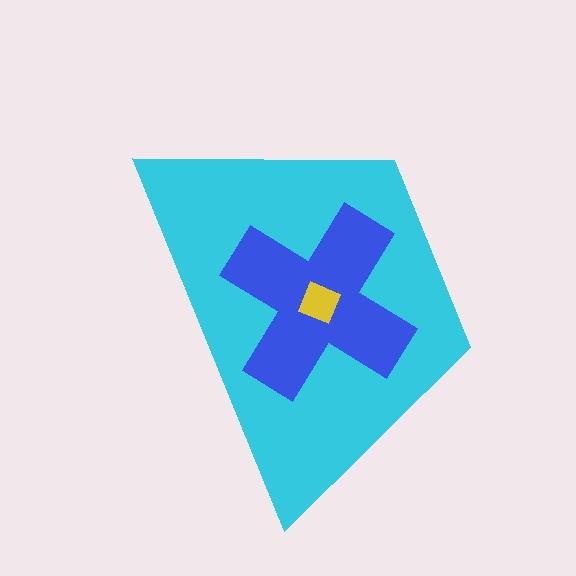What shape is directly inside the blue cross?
The yellow diamond.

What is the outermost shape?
The cyan trapezoid.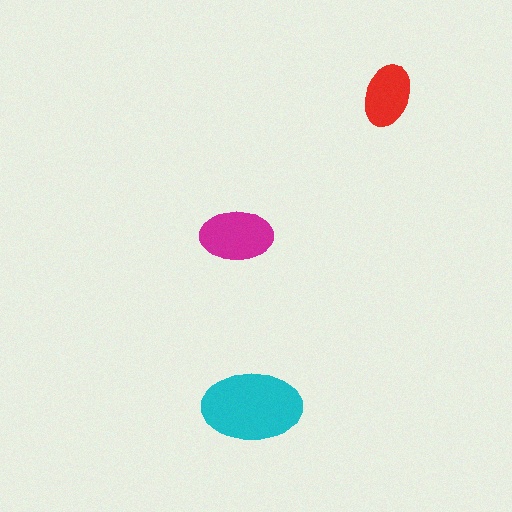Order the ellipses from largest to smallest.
the cyan one, the magenta one, the red one.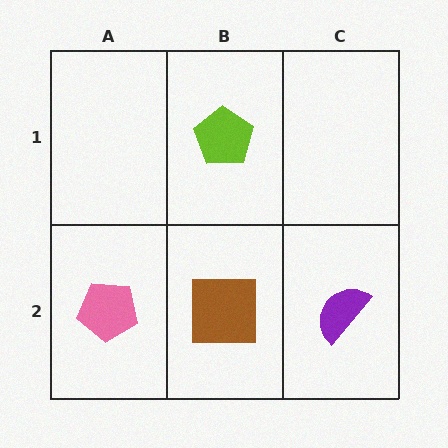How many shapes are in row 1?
1 shape.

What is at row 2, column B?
A brown square.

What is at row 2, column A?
A pink pentagon.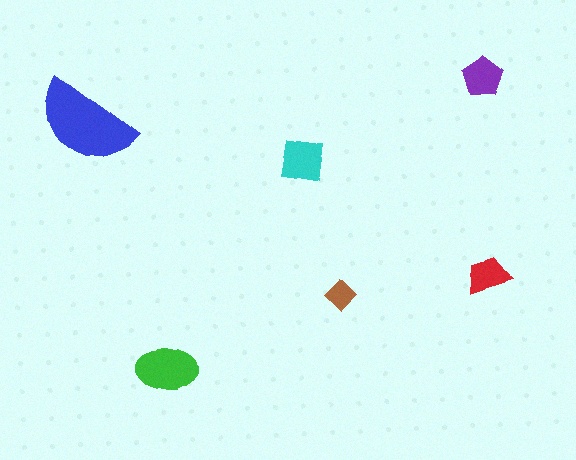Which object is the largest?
The blue semicircle.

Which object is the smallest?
The brown diamond.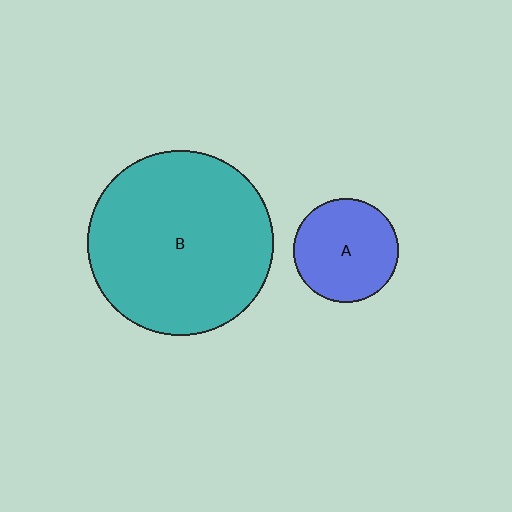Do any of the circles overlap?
No, none of the circles overlap.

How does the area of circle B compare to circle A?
Approximately 3.2 times.